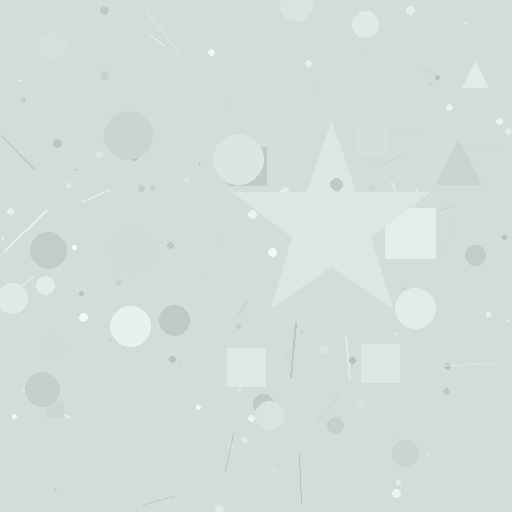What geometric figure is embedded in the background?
A star is embedded in the background.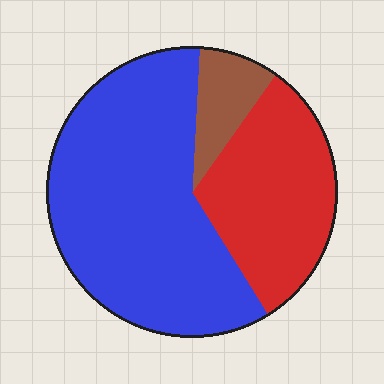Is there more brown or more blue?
Blue.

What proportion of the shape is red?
Red covers roughly 30% of the shape.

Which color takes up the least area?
Brown, at roughly 10%.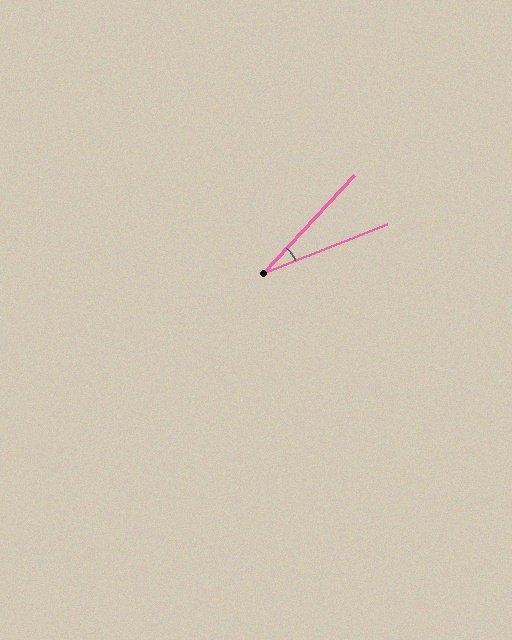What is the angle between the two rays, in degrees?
Approximately 26 degrees.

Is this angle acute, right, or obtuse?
It is acute.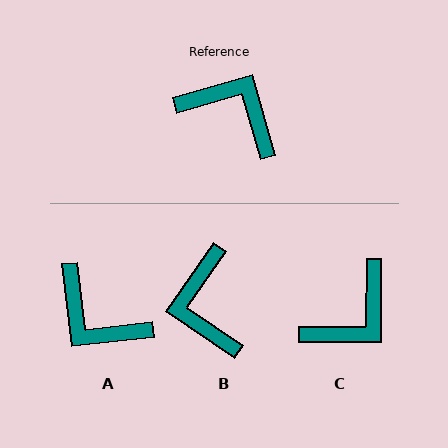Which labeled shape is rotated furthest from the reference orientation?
A, about 171 degrees away.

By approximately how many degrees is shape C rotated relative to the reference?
Approximately 106 degrees clockwise.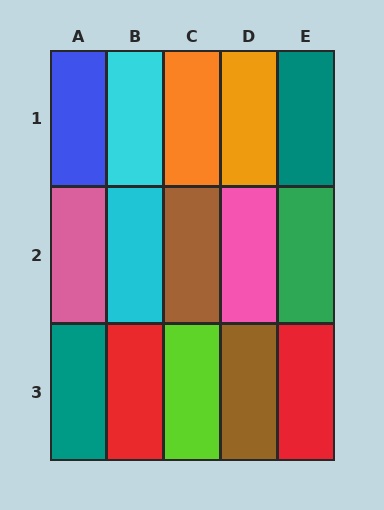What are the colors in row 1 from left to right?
Blue, cyan, orange, orange, teal.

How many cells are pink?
2 cells are pink.